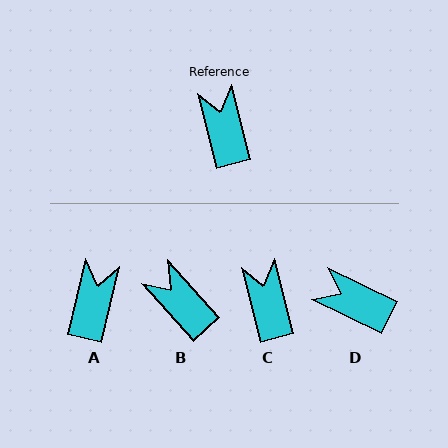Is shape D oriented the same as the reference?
No, it is off by about 50 degrees.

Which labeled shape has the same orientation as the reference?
C.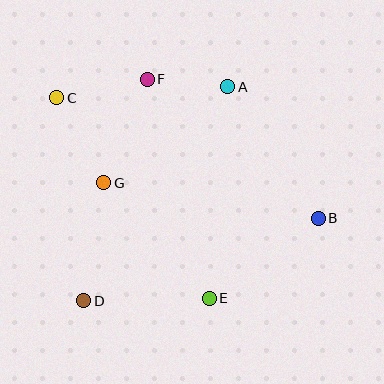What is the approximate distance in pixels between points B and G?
The distance between B and G is approximately 217 pixels.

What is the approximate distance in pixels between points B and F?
The distance between B and F is approximately 220 pixels.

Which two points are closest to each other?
Points A and F are closest to each other.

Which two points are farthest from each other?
Points B and C are farthest from each other.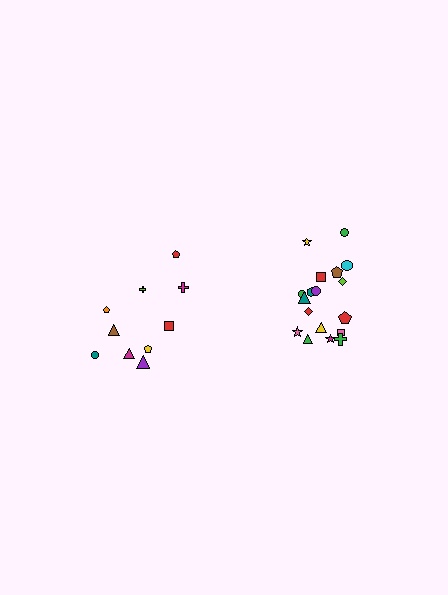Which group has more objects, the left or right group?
The right group.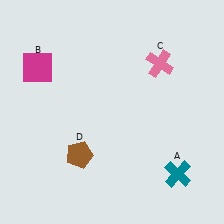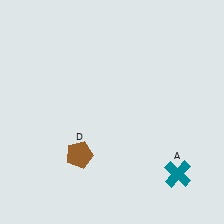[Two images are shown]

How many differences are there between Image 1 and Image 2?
There are 2 differences between the two images.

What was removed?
The magenta square (B), the pink cross (C) were removed in Image 2.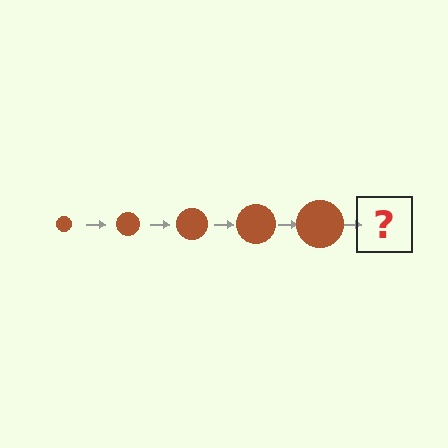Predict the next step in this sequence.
The next step is a brown circle, larger than the previous one.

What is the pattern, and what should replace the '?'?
The pattern is that the circle gets progressively larger each step. The '?' should be a brown circle, larger than the previous one.